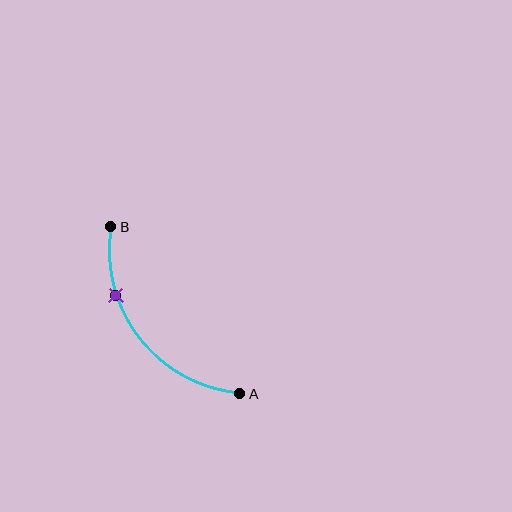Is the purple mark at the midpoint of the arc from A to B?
No. The purple mark lies on the arc but is closer to endpoint B. The arc midpoint would be at the point on the curve equidistant along the arc from both A and B.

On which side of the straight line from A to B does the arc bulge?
The arc bulges below and to the left of the straight line connecting A and B.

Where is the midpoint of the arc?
The arc midpoint is the point on the curve farthest from the straight line joining A and B. It sits below and to the left of that line.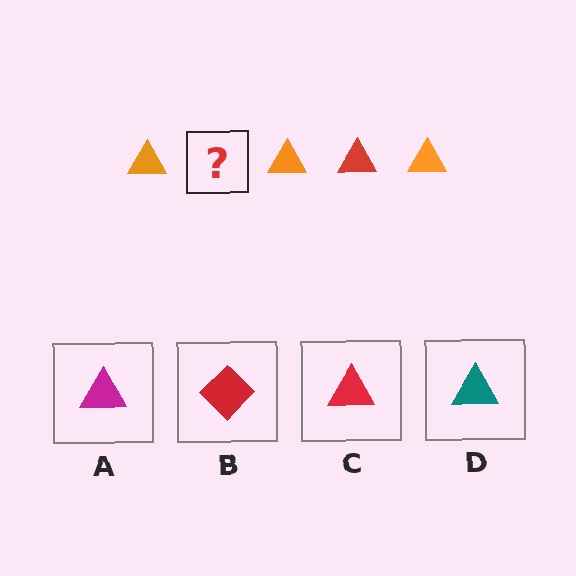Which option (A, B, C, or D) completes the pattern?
C.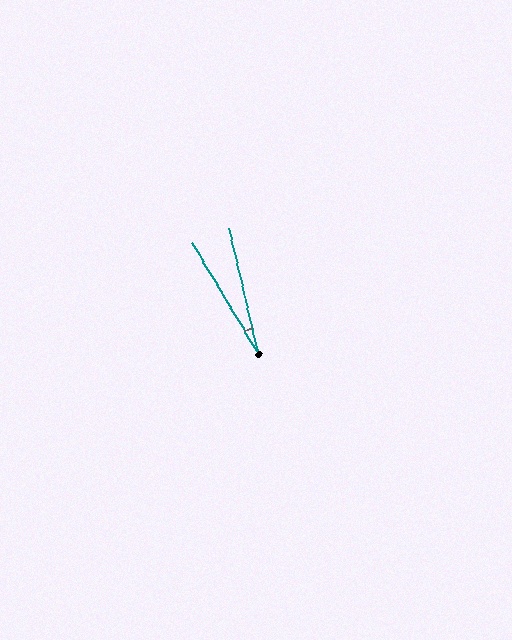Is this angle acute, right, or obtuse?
It is acute.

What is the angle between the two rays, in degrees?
Approximately 18 degrees.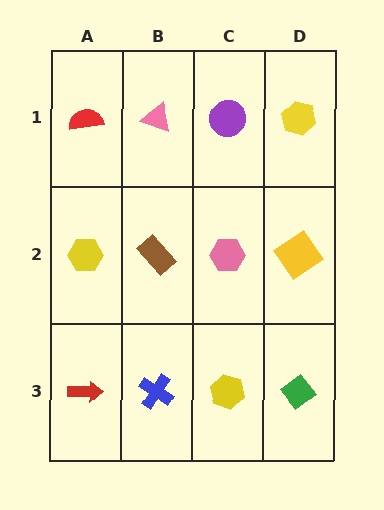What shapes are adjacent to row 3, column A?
A yellow hexagon (row 2, column A), a blue cross (row 3, column B).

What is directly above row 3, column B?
A brown rectangle.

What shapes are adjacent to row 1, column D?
A yellow diamond (row 2, column D), a purple circle (row 1, column C).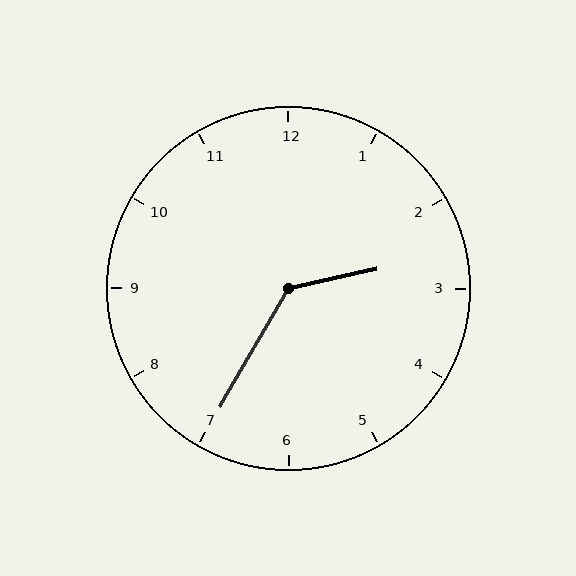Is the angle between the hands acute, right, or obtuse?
It is obtuse.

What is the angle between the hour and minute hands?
Approximately 132 degrees.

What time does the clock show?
2:35.